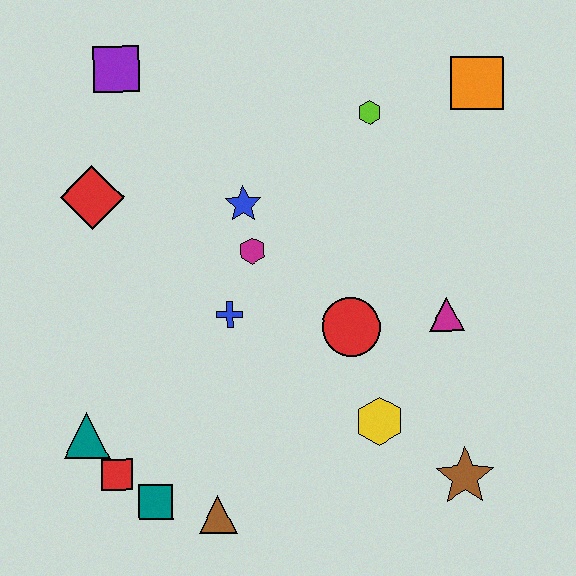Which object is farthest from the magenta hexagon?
The brown star is farthest from the magenta hexagon.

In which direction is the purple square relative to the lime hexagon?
The purple square is to the left of the lime hexagon.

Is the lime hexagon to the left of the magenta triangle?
Yes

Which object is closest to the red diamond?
The purple square is closest to the red diamond.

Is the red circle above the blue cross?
No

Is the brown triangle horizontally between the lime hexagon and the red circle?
No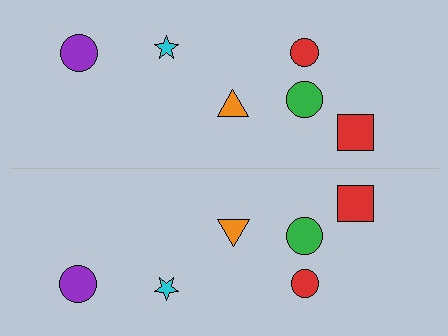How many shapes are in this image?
There are 12 shapes in this image.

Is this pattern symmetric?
Yes, this pattern has bilateral (reflection) symmetry.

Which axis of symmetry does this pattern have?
The pattern has a horizontal axis of symmetry running through the center of the image.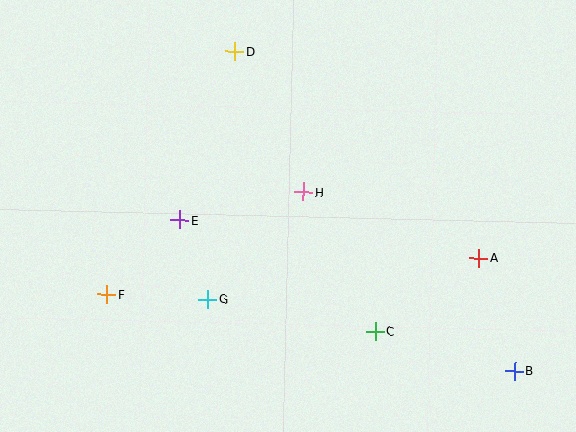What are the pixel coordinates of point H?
Point H is at (303, 192).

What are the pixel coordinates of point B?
Point B is at (515, 371).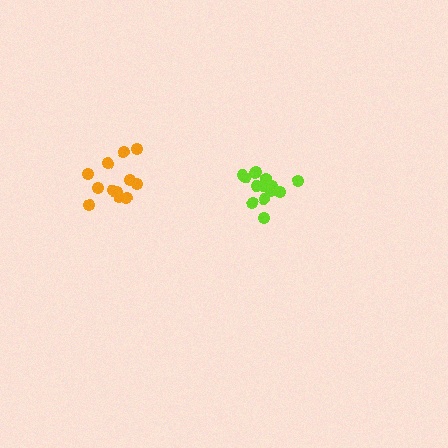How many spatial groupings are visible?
There are 2 spatial groupings.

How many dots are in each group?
Group 1: 12 dots, Group 2: 14 dots (26 total).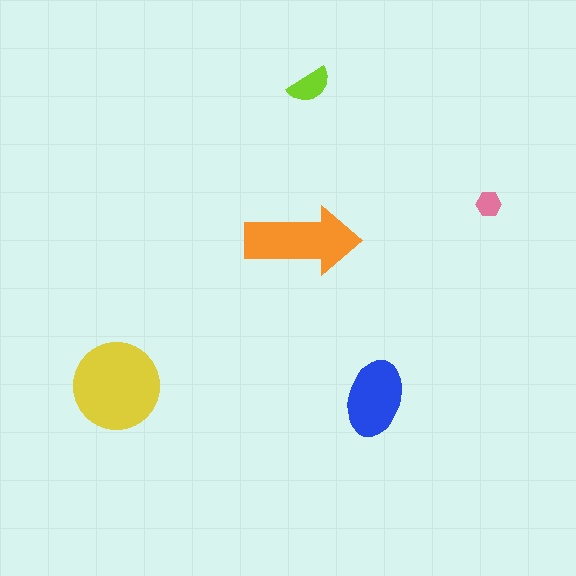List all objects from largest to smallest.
The yellow circle, the orange arrow, the blue ellipse, the lime semicircle, the pink hexagon.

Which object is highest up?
The lime semicircle is topmost.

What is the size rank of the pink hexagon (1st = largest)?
5th.